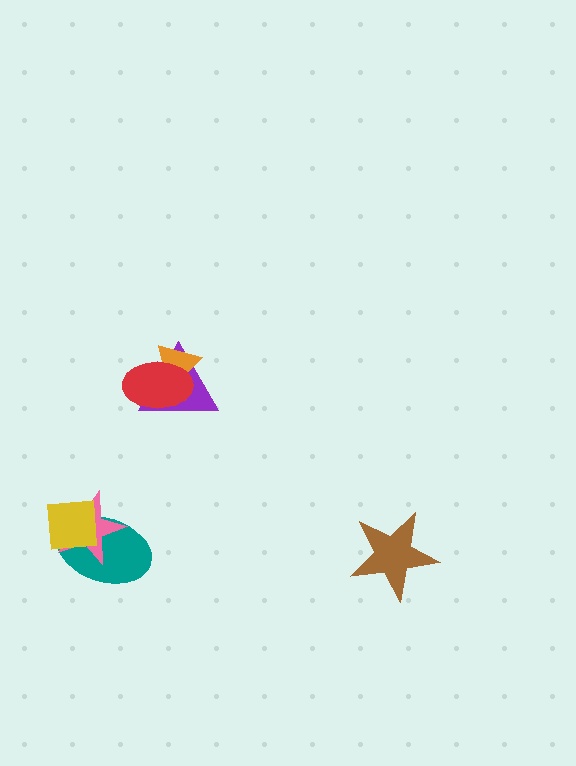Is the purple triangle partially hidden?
Yes, it is partially covered by another shape.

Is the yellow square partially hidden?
No, no other shape covers it.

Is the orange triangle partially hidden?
Yes, it is partially covered by another shape.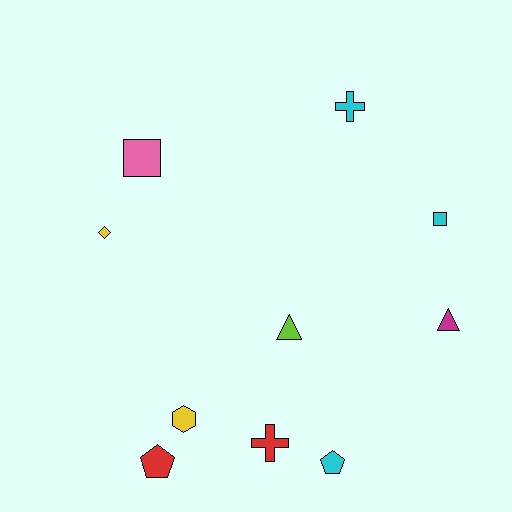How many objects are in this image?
There are 10 objects.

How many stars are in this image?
There are no stars.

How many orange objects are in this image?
There are no orange objects.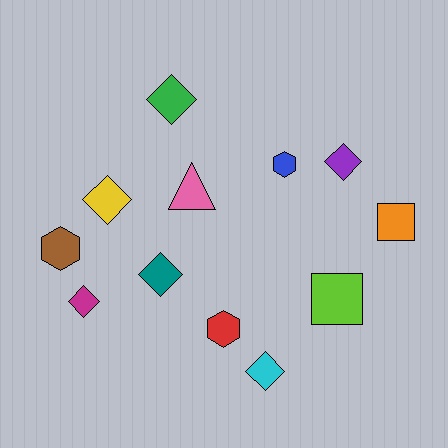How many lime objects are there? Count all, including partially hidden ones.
There is 1 lime object.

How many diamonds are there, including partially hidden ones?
There are 6 diamonds.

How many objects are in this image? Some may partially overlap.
There are 12 objects.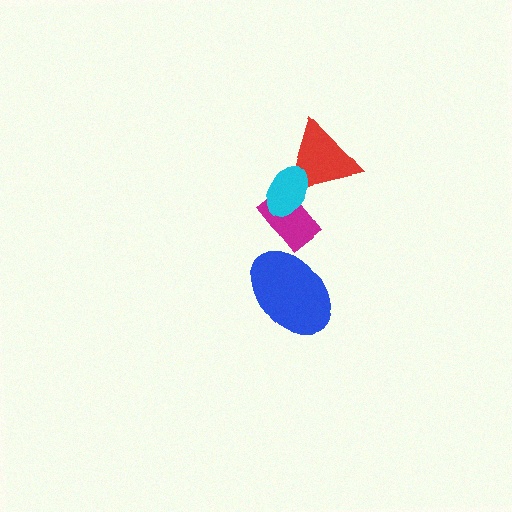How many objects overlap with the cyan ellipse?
2 objects overlap with the cyan ellipse.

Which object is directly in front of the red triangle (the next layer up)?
The magenta rectangle is directly in front of the red triangle.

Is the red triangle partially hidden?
Yes, it is partially covered by another shape.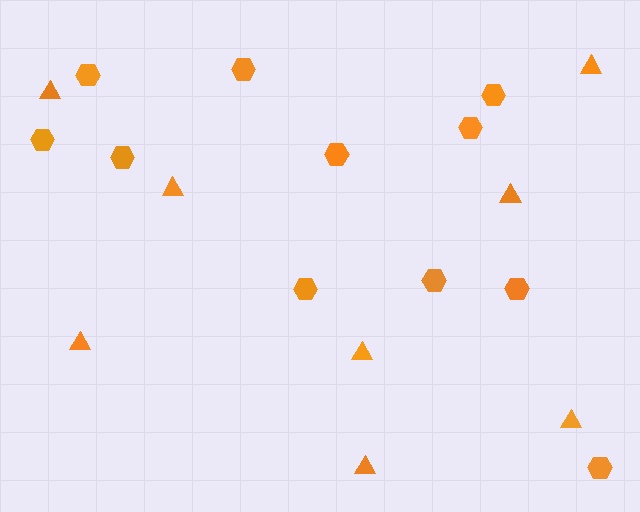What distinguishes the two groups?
There are 2 groups: one group of hexagons (11) and one group of triangles (8).